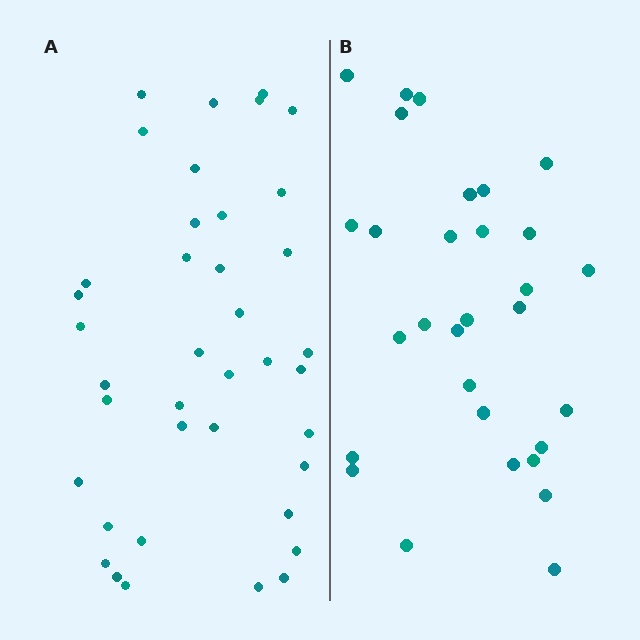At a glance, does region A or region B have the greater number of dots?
Region A (the left region) has more dots.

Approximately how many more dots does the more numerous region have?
Region A has roughly 8 or so more dots than region B.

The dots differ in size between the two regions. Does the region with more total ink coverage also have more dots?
No. Region B has more total ink coverage because its dots are larger, but region A actually contains more individual dots. Total area can be misleading — the number of items is what matters here.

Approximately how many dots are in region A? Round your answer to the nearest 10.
About 40 dots. (The exact count is 39, which rounds to 40.)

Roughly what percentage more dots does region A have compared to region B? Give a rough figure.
About 30% more.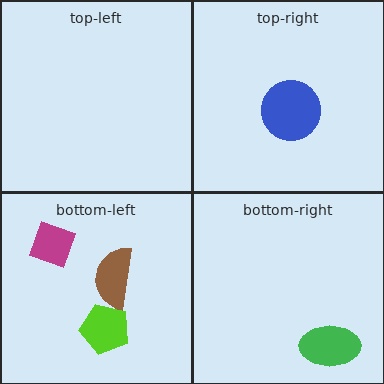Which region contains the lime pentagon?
The bottom-left region.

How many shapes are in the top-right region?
1.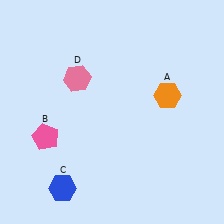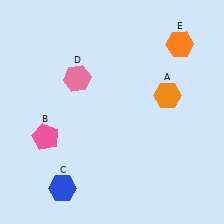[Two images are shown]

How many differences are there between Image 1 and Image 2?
There is 1 difference between the two images.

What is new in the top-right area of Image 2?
An orange hexagon (E) was added in the top-right area of Image 2.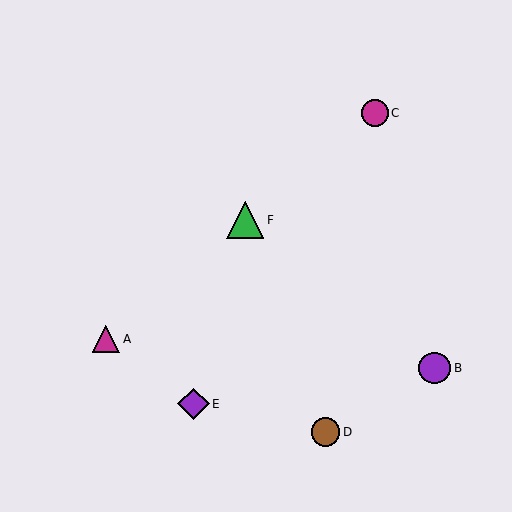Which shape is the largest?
The green triangle (labeled F) is the largest.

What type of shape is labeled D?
Shape D is a brown circle.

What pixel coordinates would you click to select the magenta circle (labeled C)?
Click at (375, 113) to select the magenta circle C.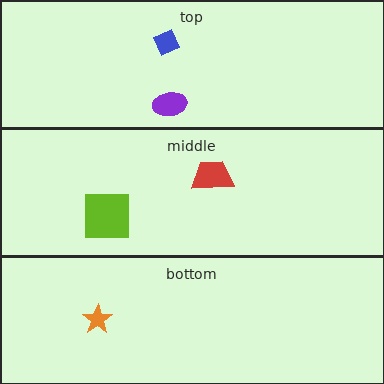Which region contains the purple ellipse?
The top region.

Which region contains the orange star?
The bottom region.